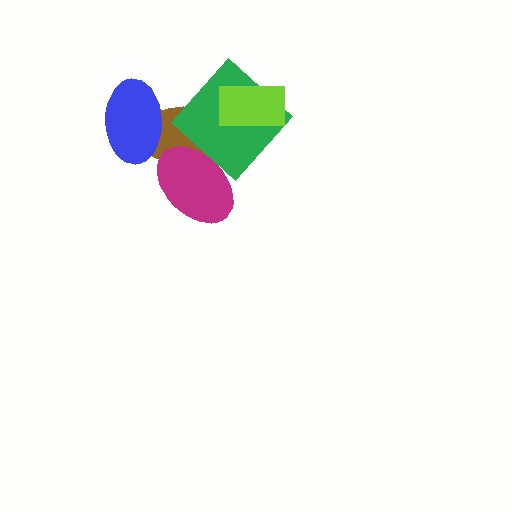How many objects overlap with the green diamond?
3 objects overlap with the green diamond.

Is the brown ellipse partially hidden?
Yes, it is partially covered by another shape.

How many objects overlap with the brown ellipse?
3 objects overlap with the brown ellipse.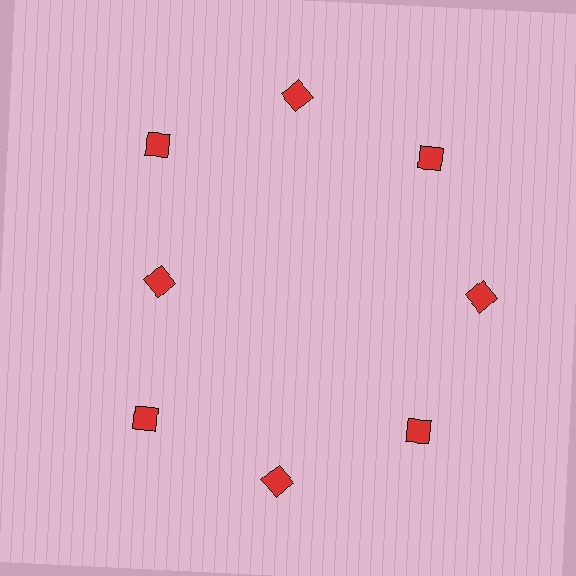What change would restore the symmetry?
The symmetry would be restored by moving it outward, back onto the ring so that all 8 diamonds sit at equal angles and equal distance from the center.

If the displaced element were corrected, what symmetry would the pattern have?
It would have 8-fold rotational symmetry — the pattern would map onto itself every 45 degrees.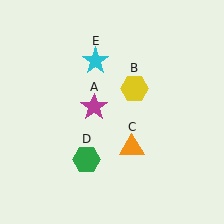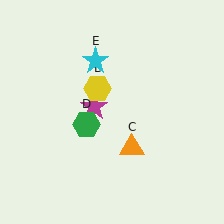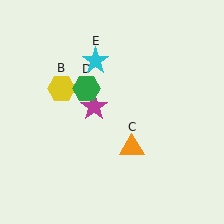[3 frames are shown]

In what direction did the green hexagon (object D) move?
The green hexagon (object D) moved up.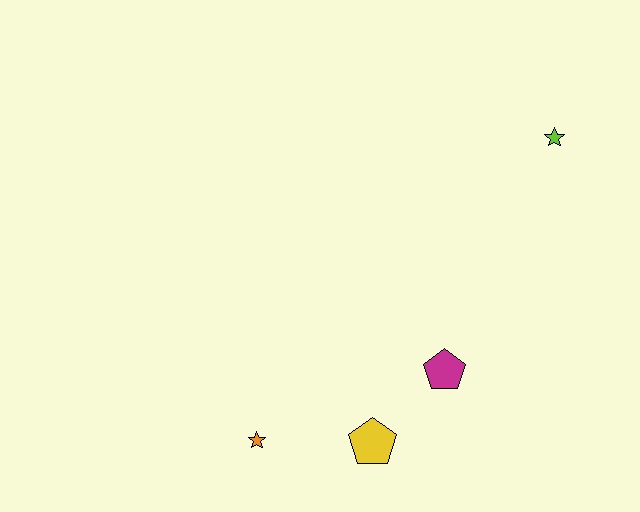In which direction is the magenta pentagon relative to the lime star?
The magenta pentagon is below the lime star.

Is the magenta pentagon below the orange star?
No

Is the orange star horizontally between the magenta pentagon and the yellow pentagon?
No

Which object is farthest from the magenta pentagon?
The lime star is farthest from the magenta pentagon.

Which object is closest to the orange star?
The yellow pentagon is closest to the orange star.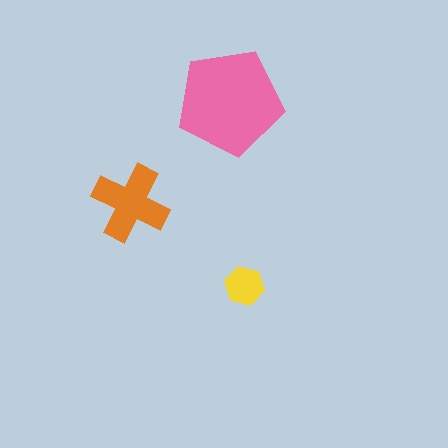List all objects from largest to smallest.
The pink pentagon, the orange cross, the yellow hexagon.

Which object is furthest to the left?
The orange cross is leftmost.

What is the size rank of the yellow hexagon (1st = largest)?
3rd.